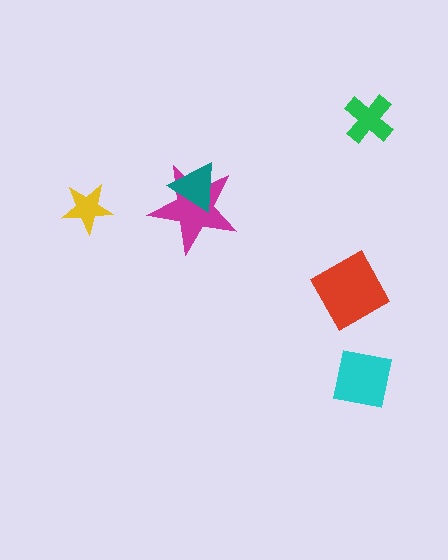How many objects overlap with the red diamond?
0 objects overlap with the red diamond.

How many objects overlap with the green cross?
0 objects overlap with the green cross.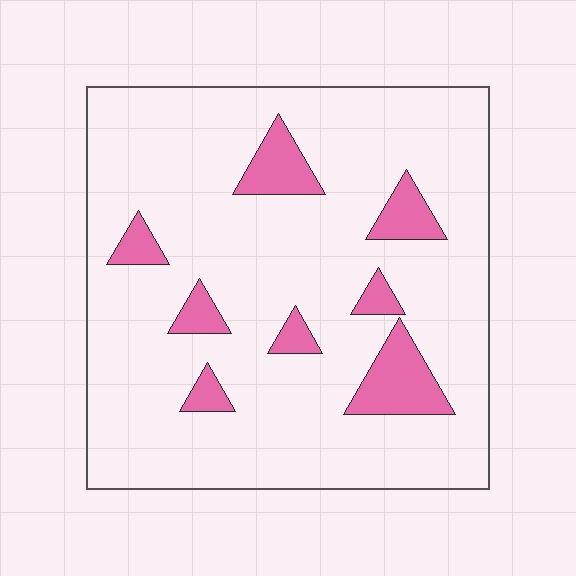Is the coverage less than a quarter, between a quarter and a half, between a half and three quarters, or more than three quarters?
Less than a quarter.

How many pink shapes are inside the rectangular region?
8.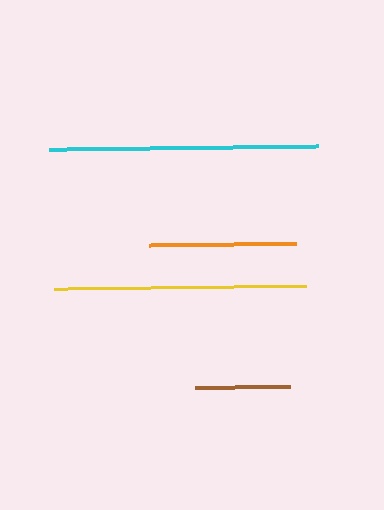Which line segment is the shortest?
The brown line is the shortest at approximately 94 pixels.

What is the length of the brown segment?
The brown segment is approximately 94 pixels long.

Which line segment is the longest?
The cyan line is the longest at approximately 269 pixels.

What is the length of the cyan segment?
The cyan segment is approximately 269 pixels long.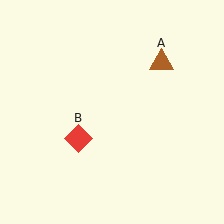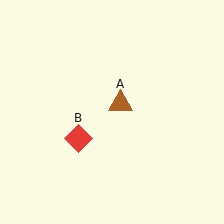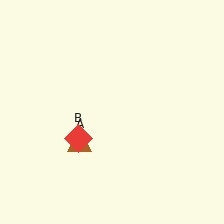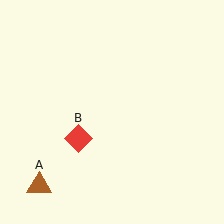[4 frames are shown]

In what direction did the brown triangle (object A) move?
The brown triangle (object A) moved down and to the left.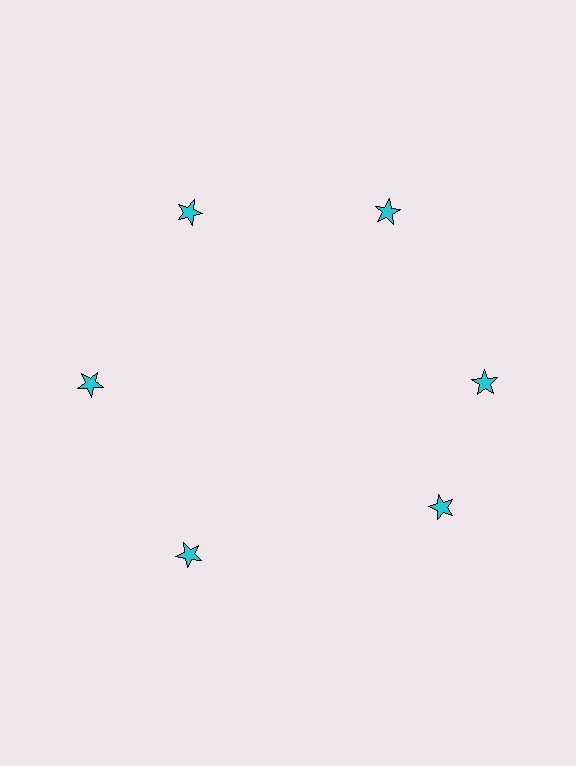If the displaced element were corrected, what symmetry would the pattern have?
It would have 6-fold rotational symmetry — the pattern would map onto itself every 60 degrees.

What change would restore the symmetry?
The symmetry would be restored by rotating it back into even spacing with its neighbors so that all 6 stars sit at equal angles and equal distance from the center.